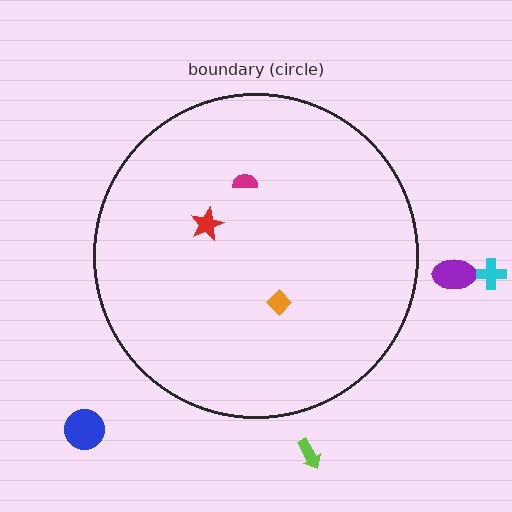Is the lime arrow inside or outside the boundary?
Outside.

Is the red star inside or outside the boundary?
Inside.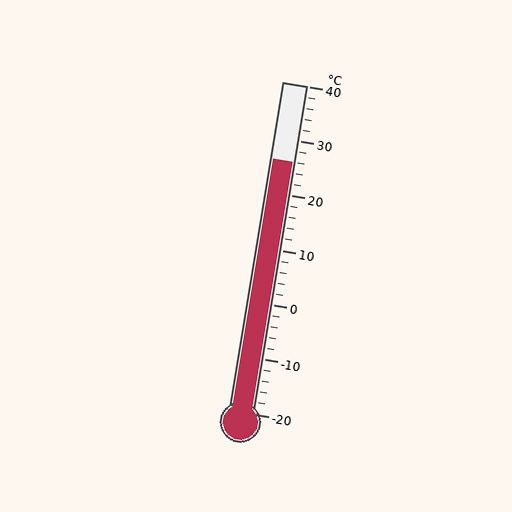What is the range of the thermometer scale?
The thermometer scale ranges from -20°C to 40°C.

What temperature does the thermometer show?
The thermometer shows approximately 26°C.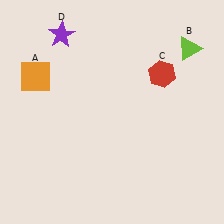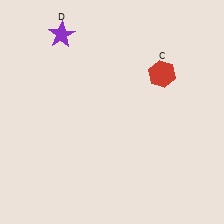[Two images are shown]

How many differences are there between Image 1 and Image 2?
There are 2 differences between the two images.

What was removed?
The lime triangle (B), the orange square (A) were removed in Image 2.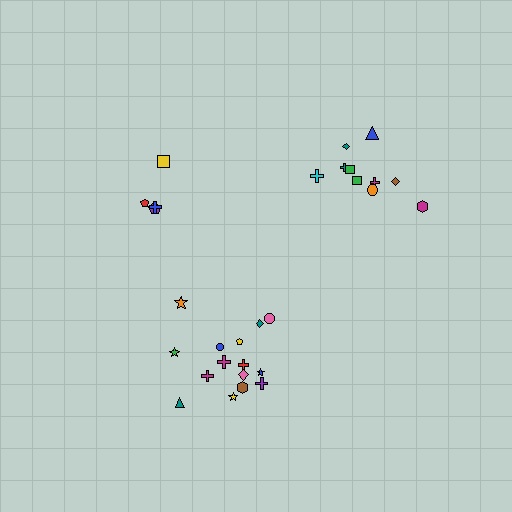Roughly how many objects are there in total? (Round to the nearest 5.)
Roughly 30 objects in total.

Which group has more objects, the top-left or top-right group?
The top-right group.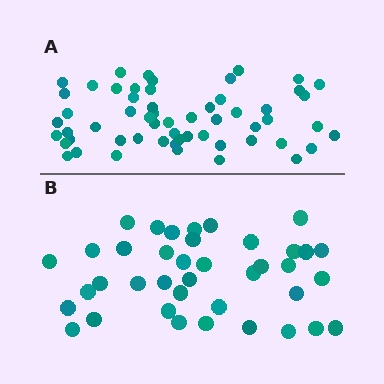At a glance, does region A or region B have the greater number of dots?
Region A (the top region) has more dots.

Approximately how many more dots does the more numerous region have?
Region A has approximately 20 more dots than region B.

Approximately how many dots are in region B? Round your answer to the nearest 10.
About 40 dots. (The exact count is 39, which rounds to 40.)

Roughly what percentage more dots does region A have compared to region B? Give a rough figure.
About 45% more.